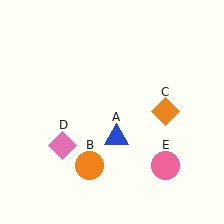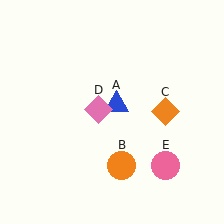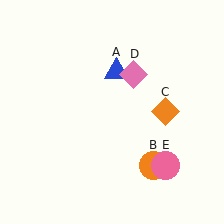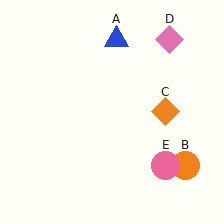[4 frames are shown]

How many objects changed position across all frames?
3 objects changed position: blue triangle (object A), orange circle (object B), pink diamond (object D).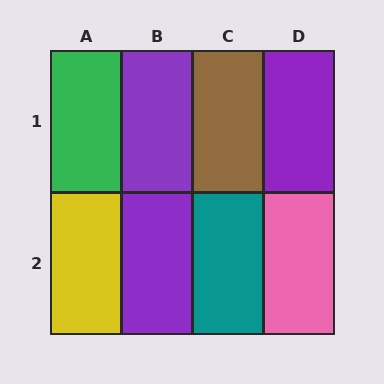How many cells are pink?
1 cell is pink.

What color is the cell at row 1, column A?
Green.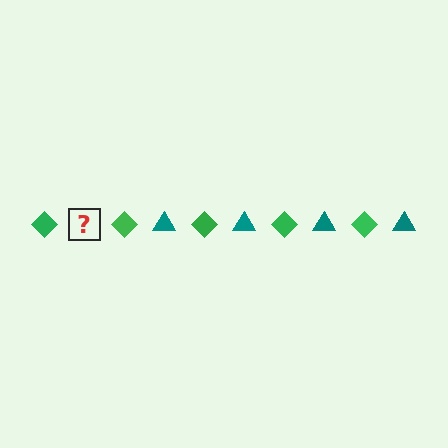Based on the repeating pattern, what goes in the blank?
The blank should be a teal triangle.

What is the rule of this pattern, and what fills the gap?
The rule is that the pattern alternates between green diamond and teal triangle. The gap should be filled with a teal triangle.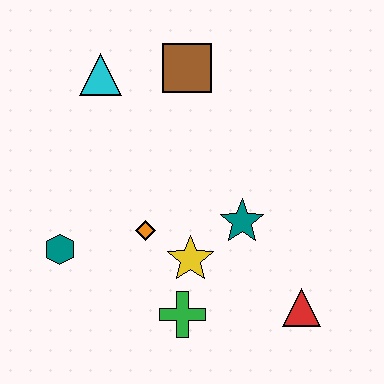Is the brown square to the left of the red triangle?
Yes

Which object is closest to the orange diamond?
The yellow star is closest to the orange diamond.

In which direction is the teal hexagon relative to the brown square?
The teal hexagon is below the brown square.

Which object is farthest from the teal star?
The cyan triangle is farthest from the teal star.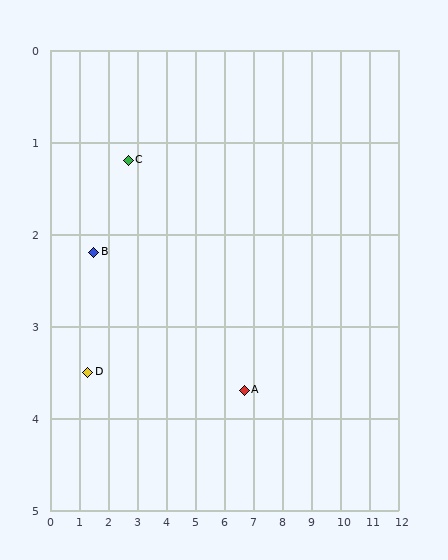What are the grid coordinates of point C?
Point C is at approximately (2.7, 1.2).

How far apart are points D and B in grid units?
Points D and B are about 1.3 grid units apart.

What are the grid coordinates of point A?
Point A is at approximately (6.7, 3.7).